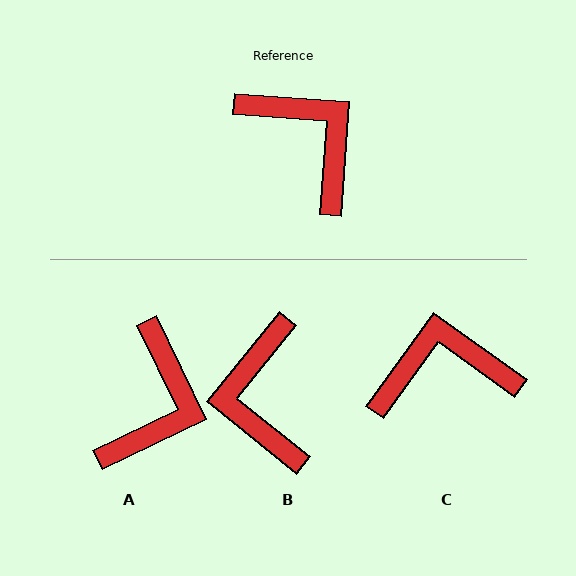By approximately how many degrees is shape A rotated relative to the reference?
Approximately 60 degrees clockwise.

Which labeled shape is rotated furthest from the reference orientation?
B, about 145 degrees away.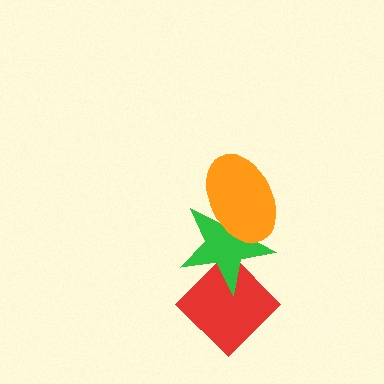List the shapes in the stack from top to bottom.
From top to bottom: the orange ellipse, the green star, the red diamond.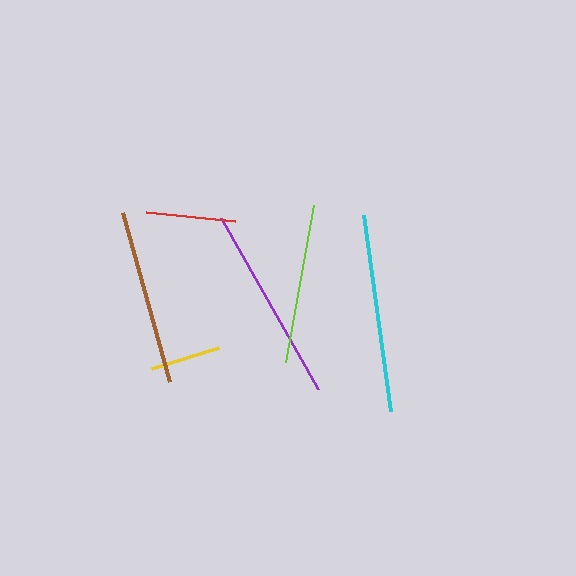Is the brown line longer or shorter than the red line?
The brown line is longer than the red line.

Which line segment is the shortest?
The yellow line is the shortest at approximately 70 pixels.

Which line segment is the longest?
The cyan line is the longest at approximately 197 pixels.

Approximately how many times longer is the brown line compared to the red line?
The brown line is approximately 2.0 times the length of the red line.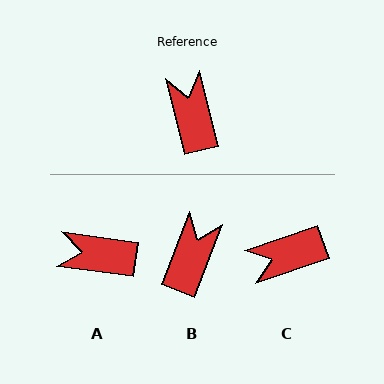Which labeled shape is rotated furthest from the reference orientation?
C, about 95 degrees away.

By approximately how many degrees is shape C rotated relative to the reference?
Approximately 95 degrees counter-clockwise.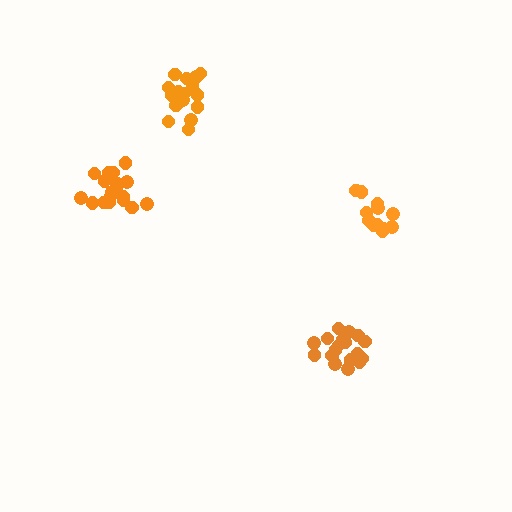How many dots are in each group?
Group 1: 12 dots, Group 2: 17 dots, Group 3: 18 dots, Group 4: 18 dots (65 total).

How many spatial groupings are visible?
There are 4 spatial groupings.